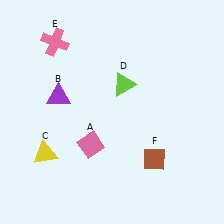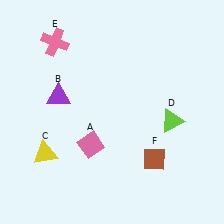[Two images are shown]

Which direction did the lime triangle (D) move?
The lime triangle (D) moved right.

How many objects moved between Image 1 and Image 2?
1 object moved between the two images.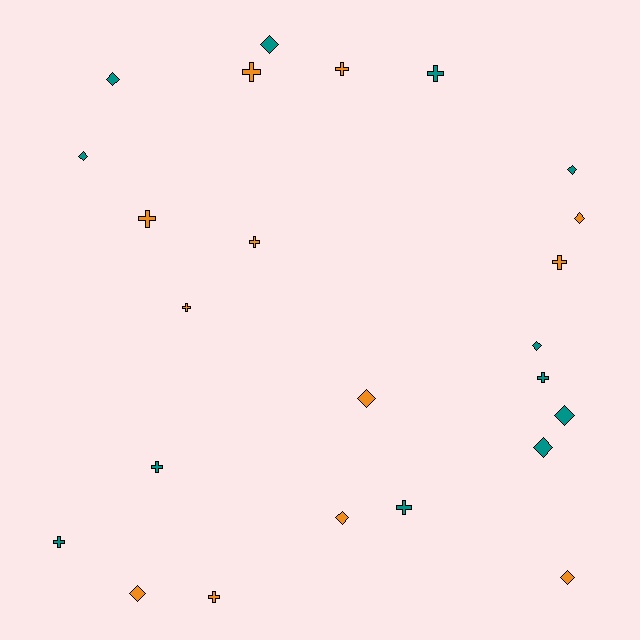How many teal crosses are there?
There are 5 teal crosses.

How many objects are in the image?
There are 24 objects.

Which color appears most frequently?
Teal, with 12 objects.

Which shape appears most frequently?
Cross, with 12 objects.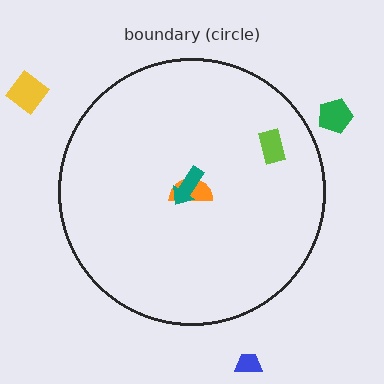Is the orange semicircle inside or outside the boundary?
Inside.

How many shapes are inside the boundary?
3 inside, 3 outside.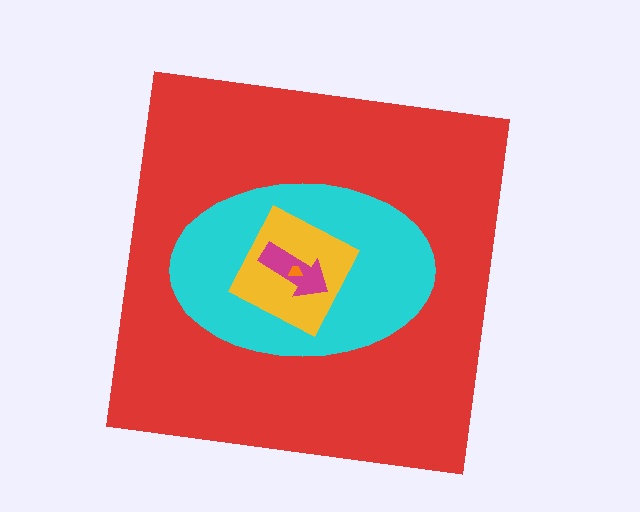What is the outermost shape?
The red square.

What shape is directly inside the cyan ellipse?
The yellow diamond.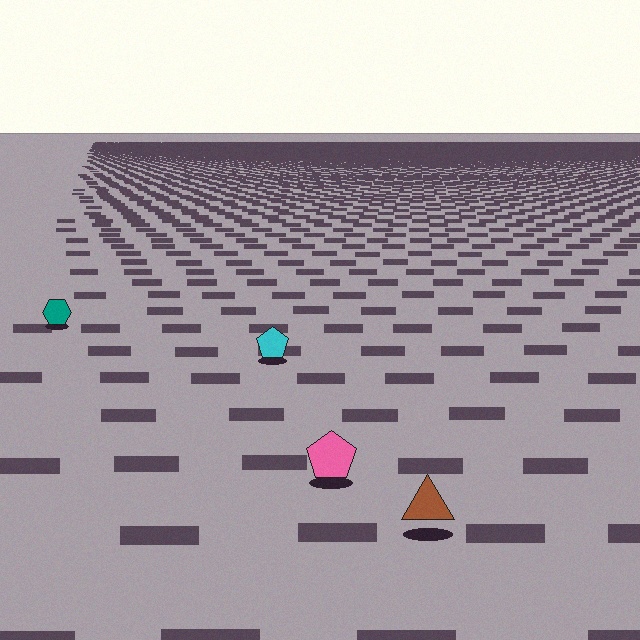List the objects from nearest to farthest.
From nearest to farthest: the brown triangle, the pink pentagon, the cyan pentagon, the teal hexagon.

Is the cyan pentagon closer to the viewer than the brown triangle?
No. The brown triangle is closer — you can tell from the texture gradient: the ground texture is coarser near it.